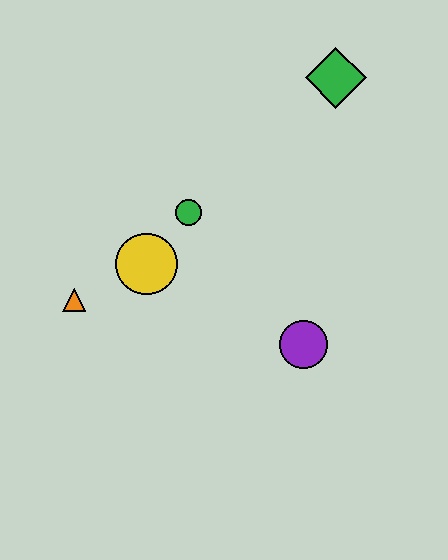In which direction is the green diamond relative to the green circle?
The green diamond is to the right of the green circle.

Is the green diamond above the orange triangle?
Yes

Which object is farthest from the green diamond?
The orange triangle is farthest from the green diamond.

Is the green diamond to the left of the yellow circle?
No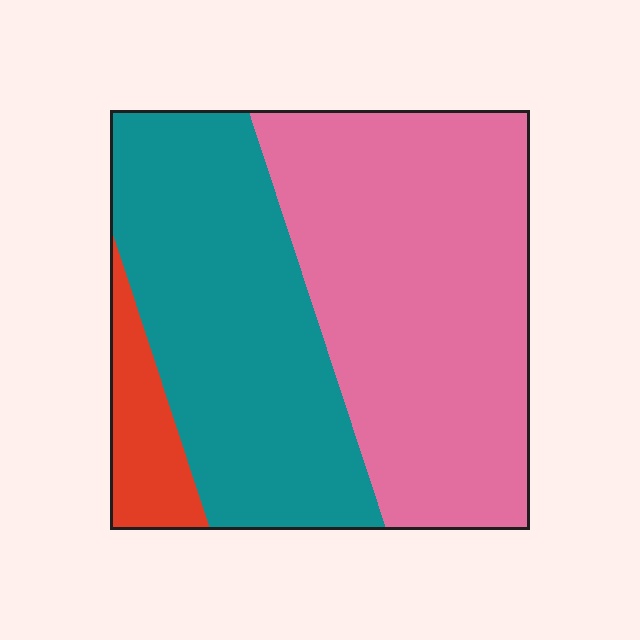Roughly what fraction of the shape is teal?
Teal covers 41% of the shape.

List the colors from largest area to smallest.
From largest to smallest: pink, teal, red.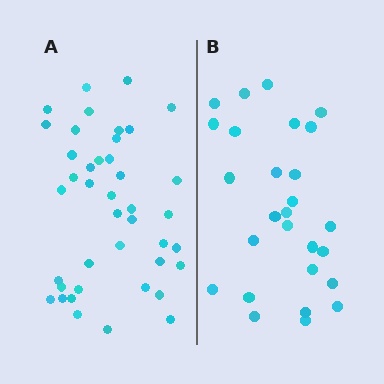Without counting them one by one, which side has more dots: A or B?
Region A (the left region) has more dots.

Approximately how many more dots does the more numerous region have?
Region A has approximately 15 more dots than region B.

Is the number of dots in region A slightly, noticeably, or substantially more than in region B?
Region A has substantially more. The ratio is roughly 1.5 to 1.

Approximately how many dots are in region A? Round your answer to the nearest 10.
About 40 dots. (The exact count is 41, which rounds to 40.)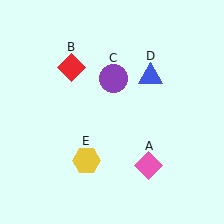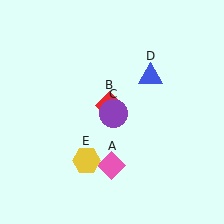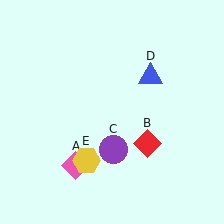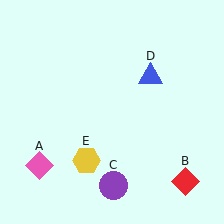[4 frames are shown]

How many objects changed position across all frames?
3 objects changed position: pink diamond (object A), red diamond (object B), purple circle (object C).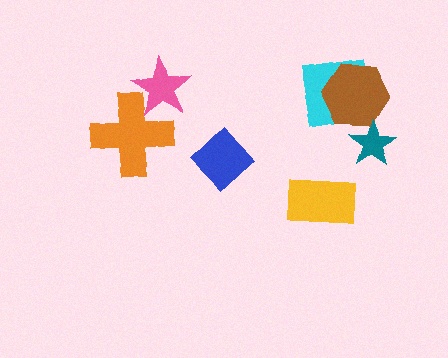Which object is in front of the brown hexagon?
The teal star is in front of the brown hexagon.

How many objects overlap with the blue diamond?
0 objects overlap with the blue diamond.